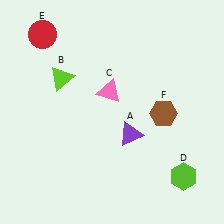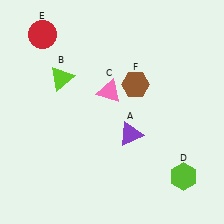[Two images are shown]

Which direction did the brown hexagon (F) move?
The brown hexagon (F) moved up.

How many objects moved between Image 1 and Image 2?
1 object moved between the two images.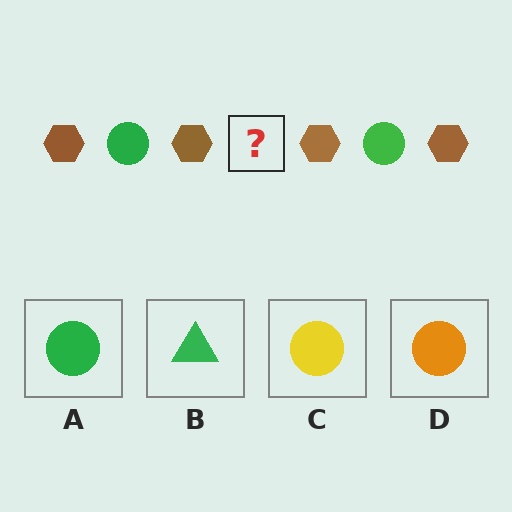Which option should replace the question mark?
Option A.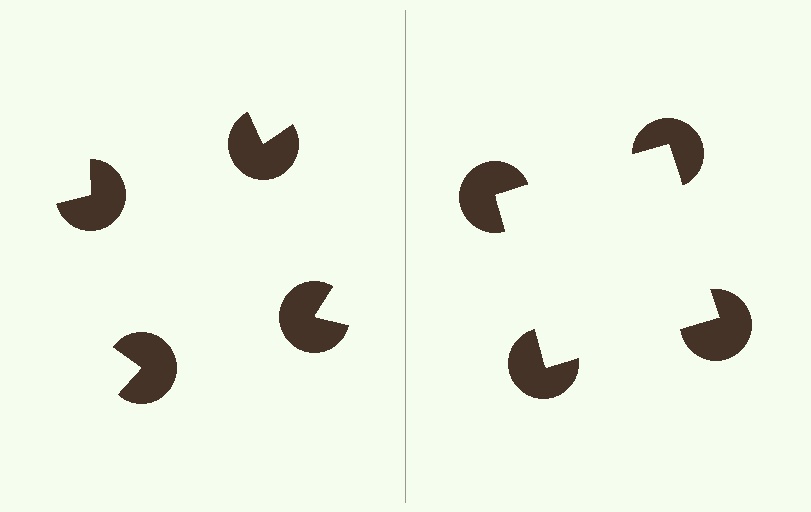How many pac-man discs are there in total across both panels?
8 — 4 on each side.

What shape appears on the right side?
An illusory square.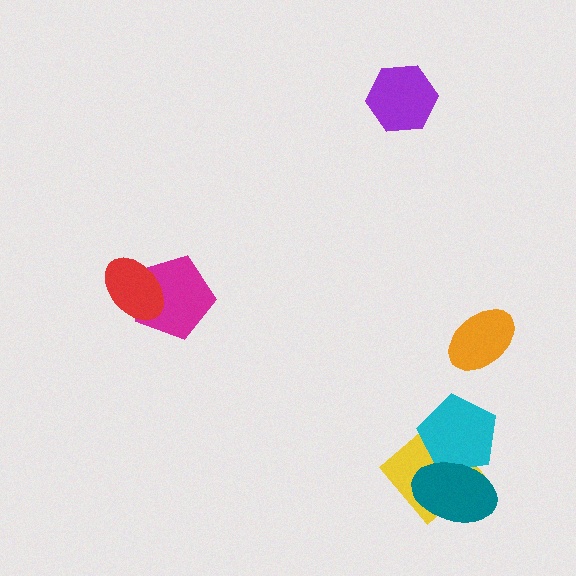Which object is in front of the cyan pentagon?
The teal ellipse is in front of the cyan pentagon.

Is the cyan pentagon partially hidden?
Yes, it is partially covered by another shape.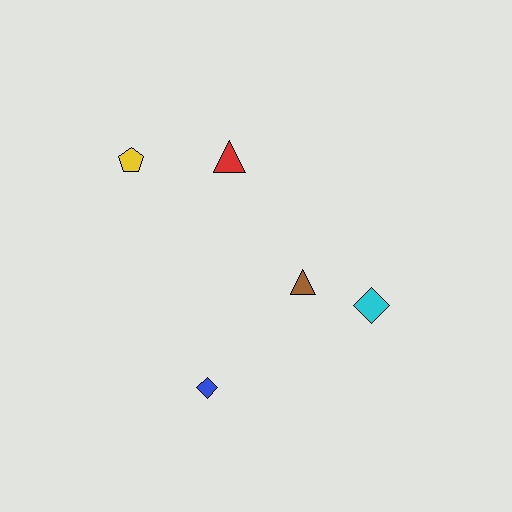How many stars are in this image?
There are no stars.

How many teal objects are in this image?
There are no teal objects.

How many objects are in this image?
There are 5 objects.